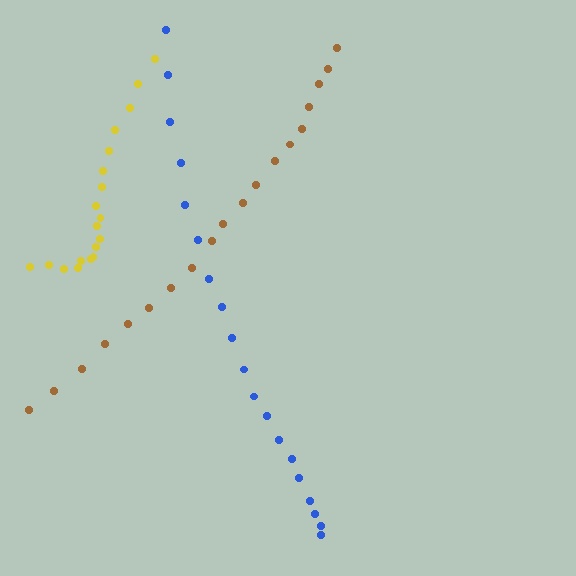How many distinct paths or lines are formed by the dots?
There are 3 distinct paths.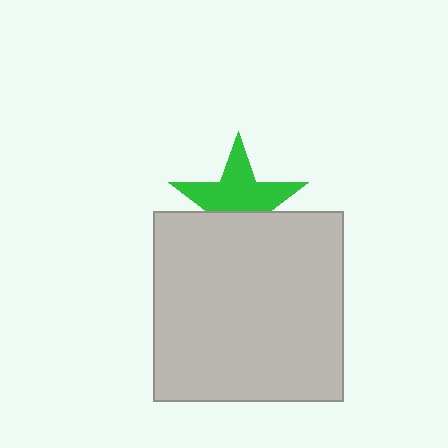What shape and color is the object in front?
The object in front is a light gray square.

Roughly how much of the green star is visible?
About half of it is visible (roughly 61%).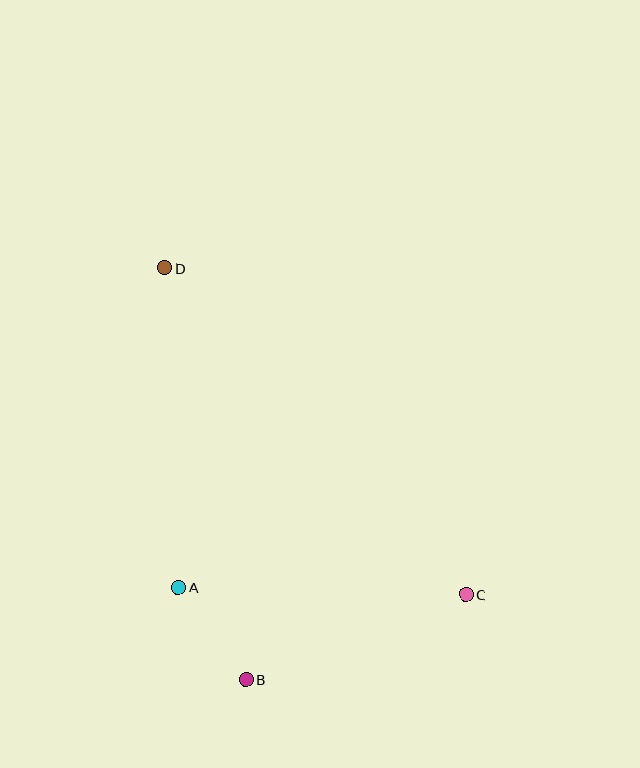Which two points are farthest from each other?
Points C and D are farthest from each other.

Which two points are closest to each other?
Points A and B are closest to each other.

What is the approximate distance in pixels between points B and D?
The distance between B and D is approximately 419 pixels.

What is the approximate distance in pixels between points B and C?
The distance between B and C is approximately 236 pixels.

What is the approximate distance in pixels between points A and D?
The distance between A and D is approximately 320 pixels.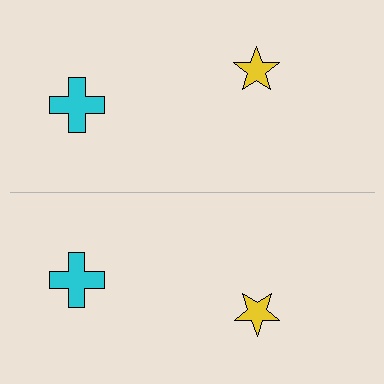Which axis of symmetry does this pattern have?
The pattern has a horizontal axis of symmetry running through the center of the image.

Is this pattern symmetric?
Yes, this pattern has bilateral (reflection) symmetry.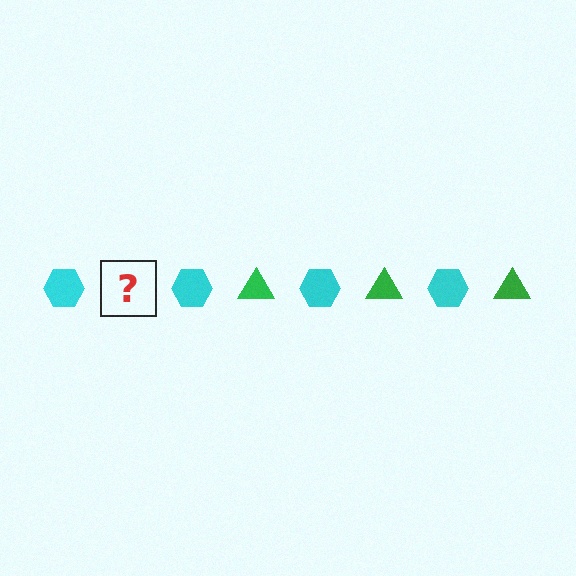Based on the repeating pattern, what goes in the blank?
The blank should be a green triangle.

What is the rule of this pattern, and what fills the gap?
The rule is that the pattern alternates between cyan hexagon and green triangle. The gap should be filled with a green triangle.